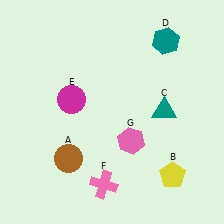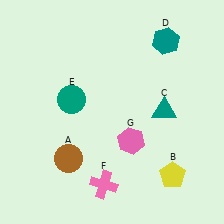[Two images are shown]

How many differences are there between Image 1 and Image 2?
There is 1 difference between the two images.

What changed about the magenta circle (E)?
In Image 1, E is magenta. In Image 2, it changed to teal.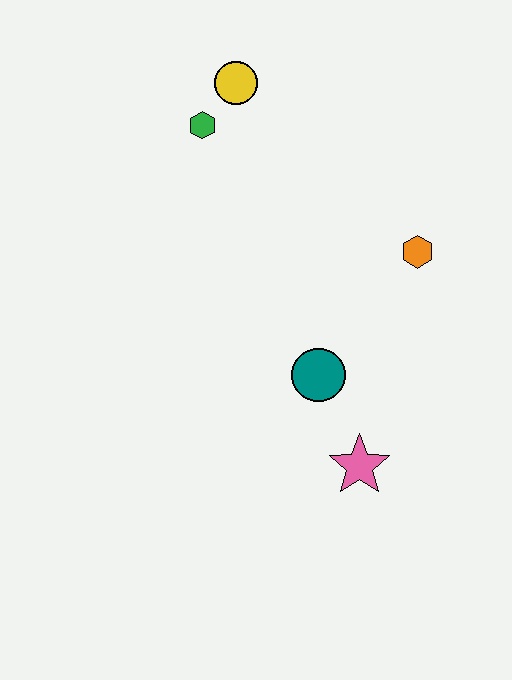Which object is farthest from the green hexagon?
The pink star is farthest from the green hexagon.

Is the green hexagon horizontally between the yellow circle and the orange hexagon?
No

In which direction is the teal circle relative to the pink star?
The teal circle is above the pink star.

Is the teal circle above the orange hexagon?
No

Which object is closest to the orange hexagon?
The teal circle is closest to the orange hexagon.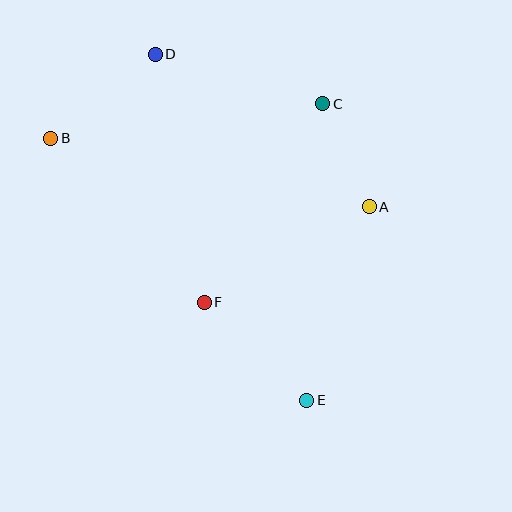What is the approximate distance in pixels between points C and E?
The distance between C and E is approximately 297 pixels.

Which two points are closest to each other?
Points A and C are closest to each other.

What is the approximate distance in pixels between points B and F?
The distance between B and F is approximately 225 pixels.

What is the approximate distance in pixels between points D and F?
The distance between D and F is approximately 253 pixels.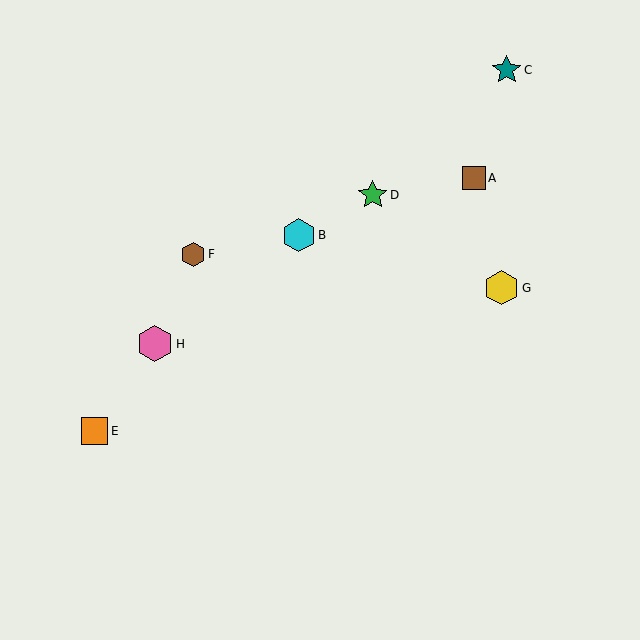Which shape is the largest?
The pink hexagon (labeled H) is the largest.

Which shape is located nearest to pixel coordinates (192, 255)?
The brown hexagon (labeled F) at (193, 254) is nearest to that location.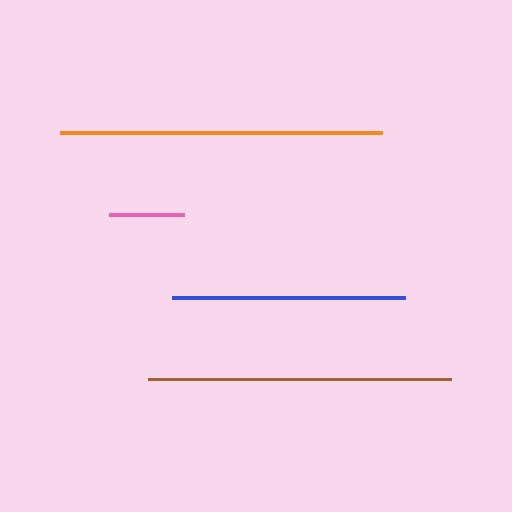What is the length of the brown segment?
The brown segment is approximately 303 pixels long.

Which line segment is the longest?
The orange line is the longest at approximately 322 pixels.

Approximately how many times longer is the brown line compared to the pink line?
The brown line is approximately 4.0 times the length of the pink line.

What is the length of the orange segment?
The orange segment is approximately 322 pixels long.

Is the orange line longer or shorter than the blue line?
The orange line is longer than the blue line.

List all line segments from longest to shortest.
From longest to shortest: orange, brown, blue, pink.